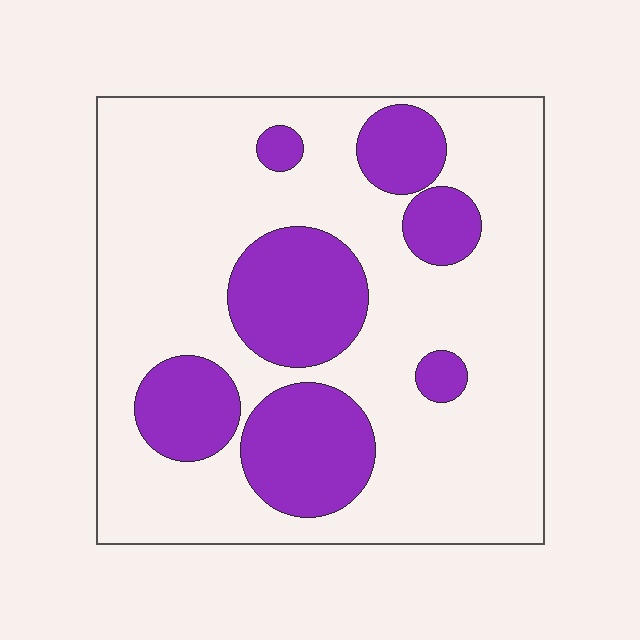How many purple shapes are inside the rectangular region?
7.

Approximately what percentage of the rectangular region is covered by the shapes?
Approximately 25%.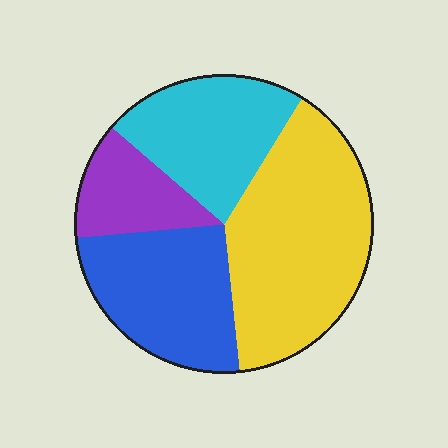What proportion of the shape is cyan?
Cyan covers 23% of the shape.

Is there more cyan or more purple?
Cyan.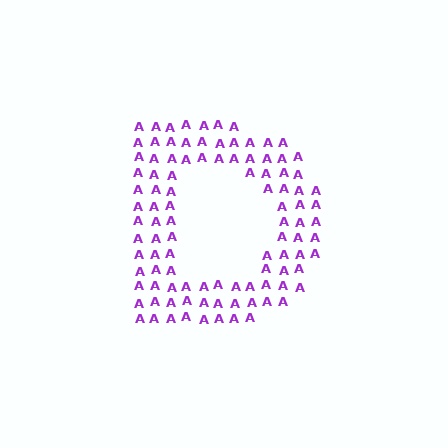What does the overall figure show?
The overall figure shows the letter D.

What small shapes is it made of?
It is made of small letter A's.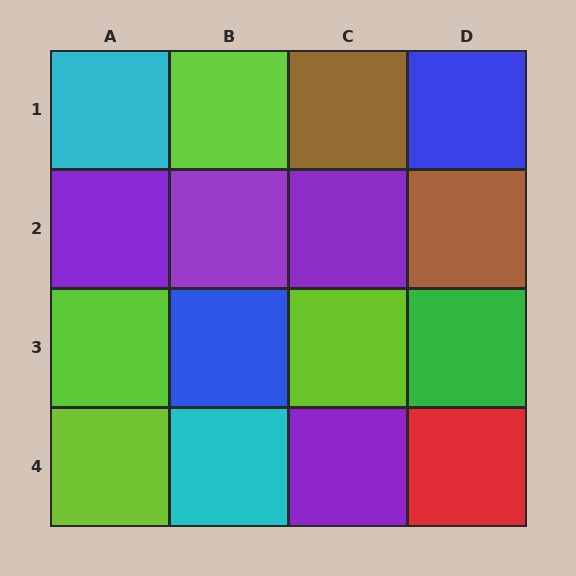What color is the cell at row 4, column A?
Lime.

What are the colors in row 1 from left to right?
Cyan, lime, brown, blue.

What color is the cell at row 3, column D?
Green.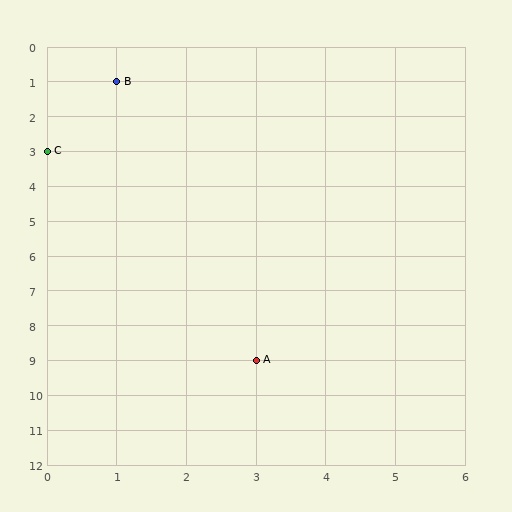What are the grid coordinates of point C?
Point C is at grid coordinates (0, 3).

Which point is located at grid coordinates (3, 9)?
Point A is at (3, 9).